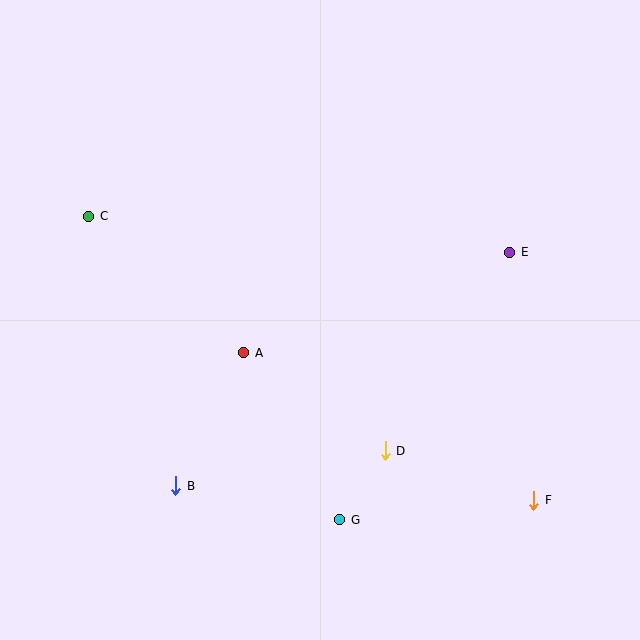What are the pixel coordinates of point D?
Point D is at (385, 451).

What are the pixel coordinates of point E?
Point E is at (510, 252).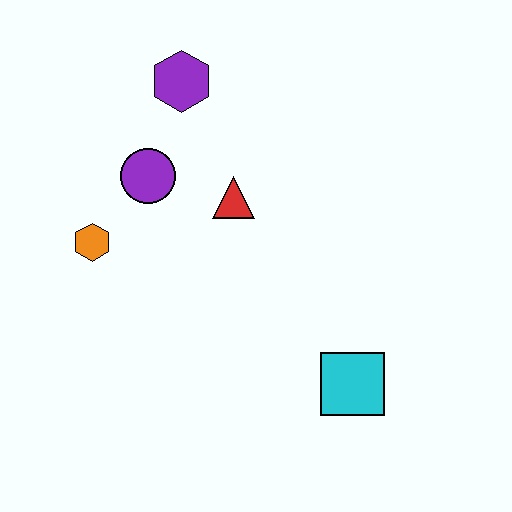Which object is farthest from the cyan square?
The purple hexagon is farthest from the cyan square.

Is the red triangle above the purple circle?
No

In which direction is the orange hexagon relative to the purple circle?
The orange hexagon is below the purple circle.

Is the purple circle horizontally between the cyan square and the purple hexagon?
No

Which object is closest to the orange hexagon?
The purple circle is closest to the orange hexagon.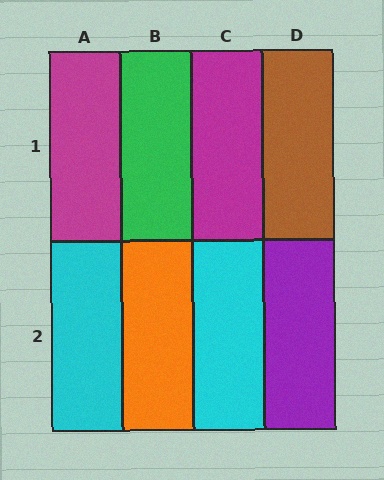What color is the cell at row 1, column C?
Magenta.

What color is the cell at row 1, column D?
Brown.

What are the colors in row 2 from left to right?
Cyan, orange, cyan, purple.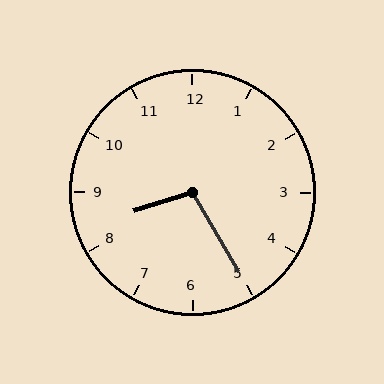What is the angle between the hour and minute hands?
Approximately 102 degrees.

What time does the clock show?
8:25.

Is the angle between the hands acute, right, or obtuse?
It is obtuse.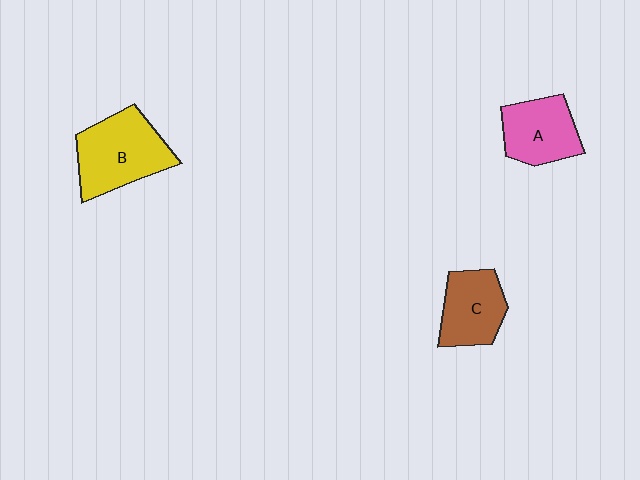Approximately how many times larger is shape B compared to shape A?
Approximately 1.4 times.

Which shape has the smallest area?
Shape C (brown).